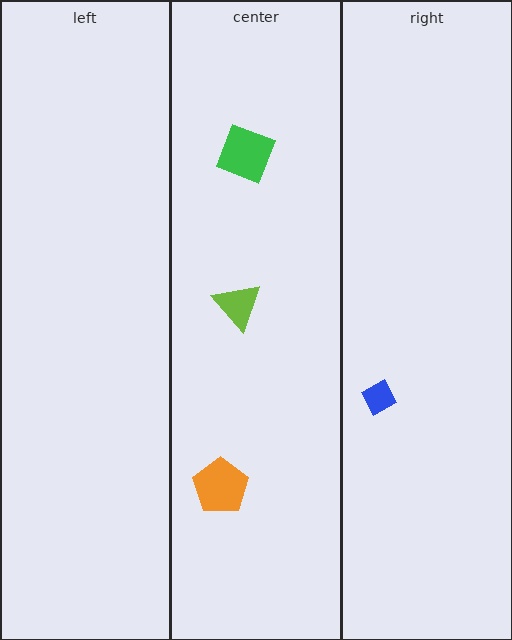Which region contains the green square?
The center region.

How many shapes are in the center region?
3.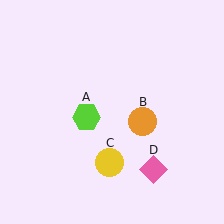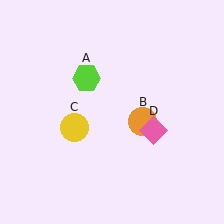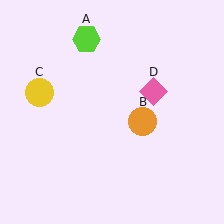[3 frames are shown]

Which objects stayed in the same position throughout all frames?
Orange circle (object B) remained stationary.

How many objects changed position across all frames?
3 objects changed position: lime hexagon (object A), yellow circle (object C), pink diamond (object D).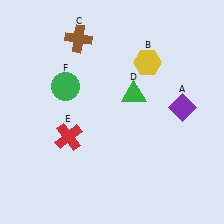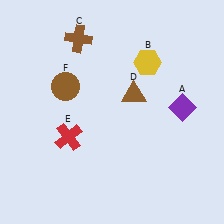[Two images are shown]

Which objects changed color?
D changed from green to brown. F changed from green to brown.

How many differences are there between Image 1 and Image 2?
There are 2 differences between the two images.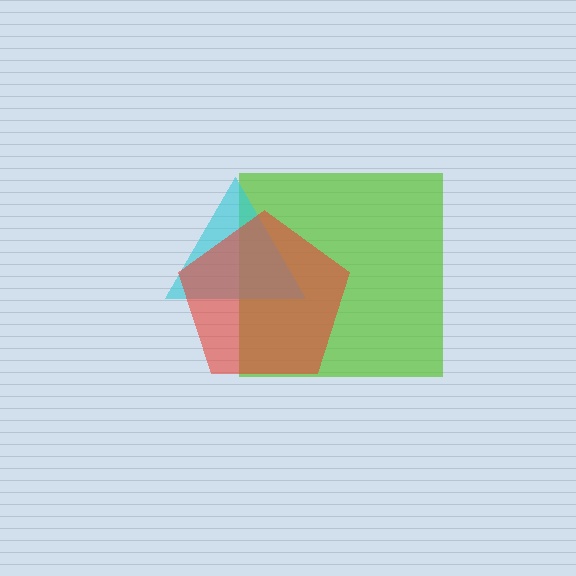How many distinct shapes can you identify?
There are 3 distinct shapes: a lime square, a cyan triangle, a red pentagon.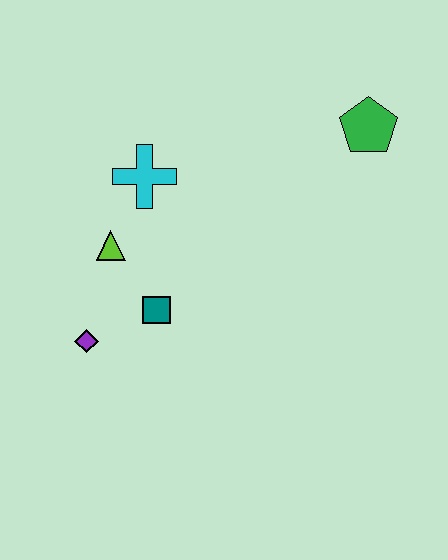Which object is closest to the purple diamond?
The teal square is closest to the purple diamond.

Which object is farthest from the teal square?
The green pentagon is farthest from the teal square.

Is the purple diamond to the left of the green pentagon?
Yes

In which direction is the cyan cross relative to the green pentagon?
The cyan cross is to the left of the green pentagon.